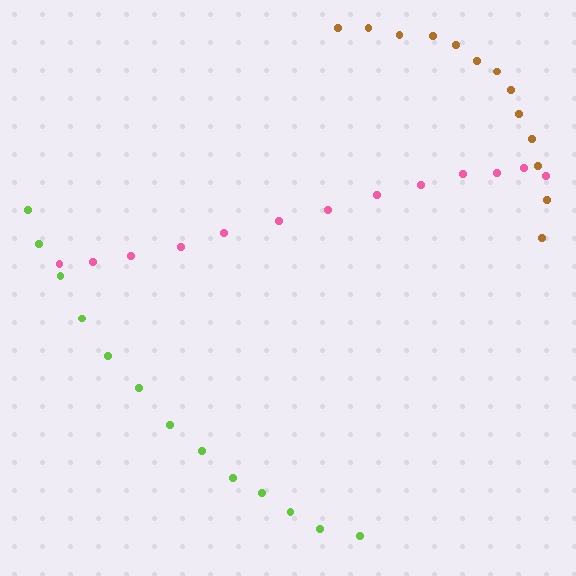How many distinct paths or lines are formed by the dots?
There are 3 distinct paths.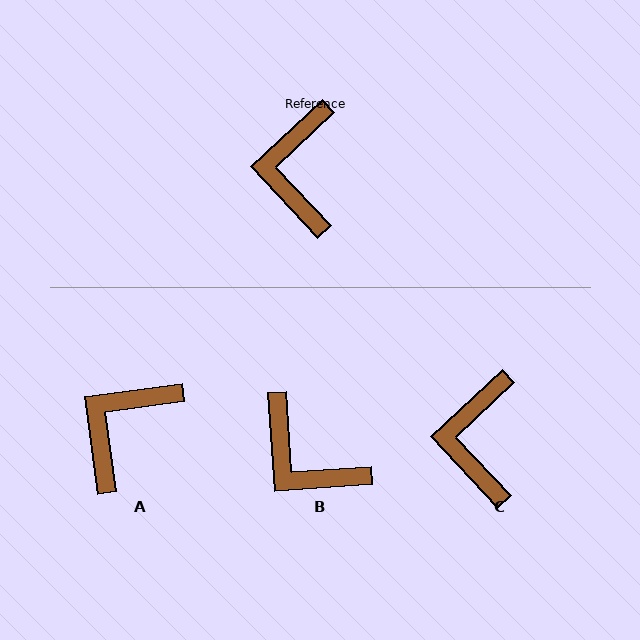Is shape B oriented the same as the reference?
No, it is off by about 50 degrees.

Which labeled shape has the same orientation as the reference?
C.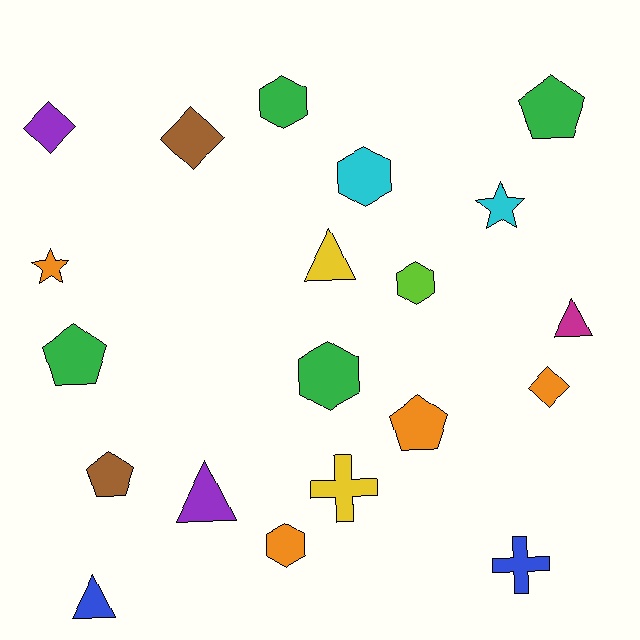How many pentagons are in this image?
There are 4 pentagons.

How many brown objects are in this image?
There are 2 brown objects.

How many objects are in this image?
There are 20 objects.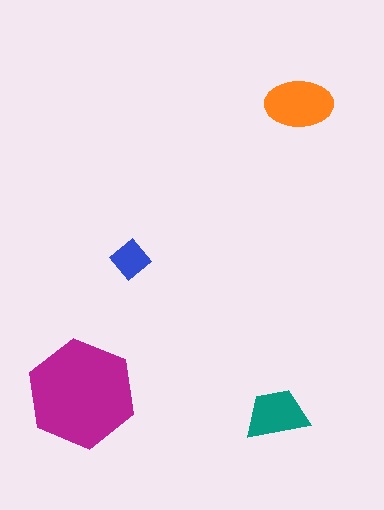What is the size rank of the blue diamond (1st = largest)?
4th.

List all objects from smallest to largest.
The blue diamond, the teal trapezoid, the orange ellipse, the magenta hexagon.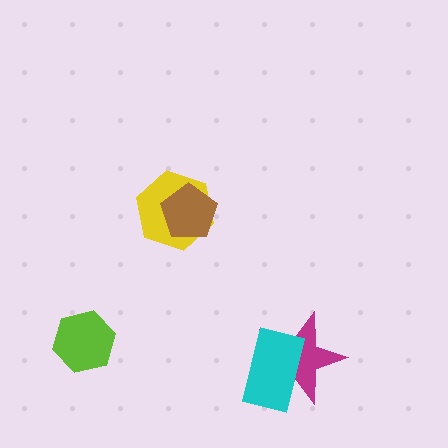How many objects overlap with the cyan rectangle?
1 object overlaps with the cyan rectangle.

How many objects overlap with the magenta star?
1 object overlaps with the magenta star.